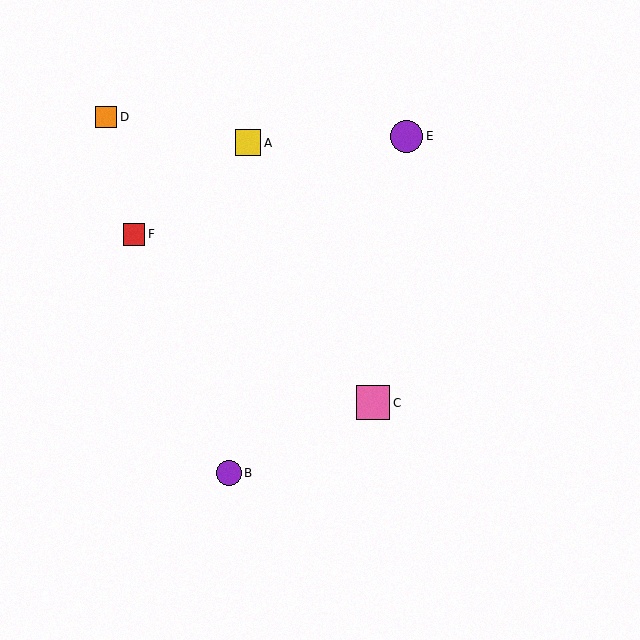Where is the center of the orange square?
The center of the orange square is at (106, 117).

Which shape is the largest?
The pink square (labeled C) is the largest.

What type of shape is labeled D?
Shape D is an orange square.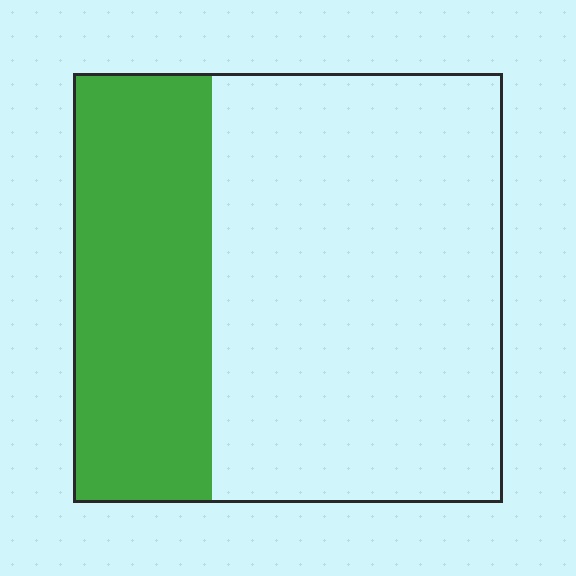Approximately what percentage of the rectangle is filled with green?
Approximately 30%.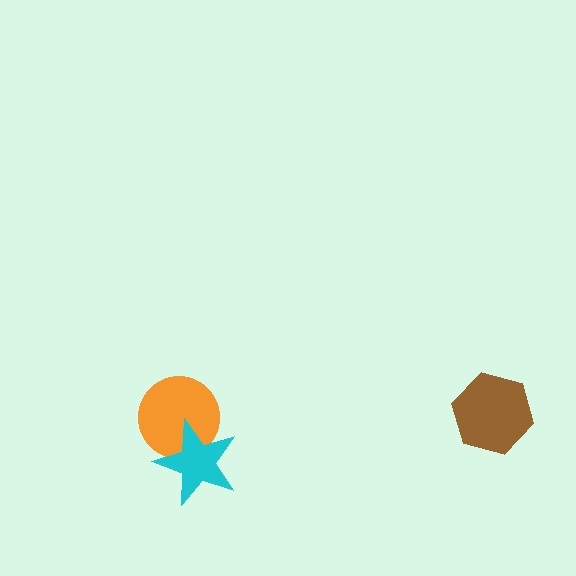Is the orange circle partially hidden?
Yes, it is partially covered by another shape.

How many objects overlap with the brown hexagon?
0 objects overlap with the brown hexagon.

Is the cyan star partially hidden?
No, no other shape covers it.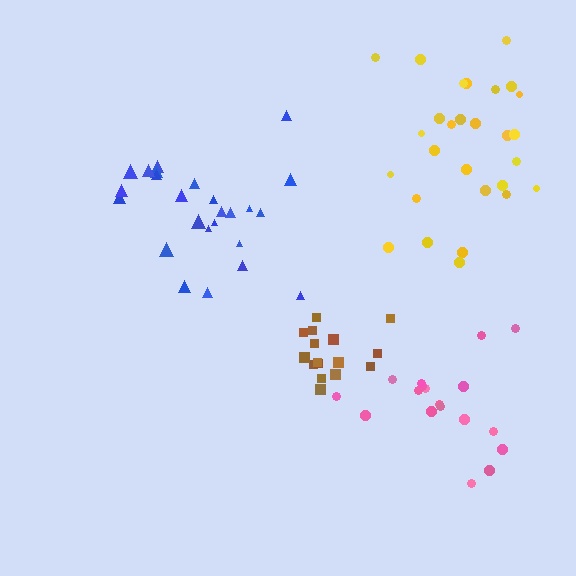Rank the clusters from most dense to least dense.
brown, blue, yellow, pink.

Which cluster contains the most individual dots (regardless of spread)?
Yellow (28).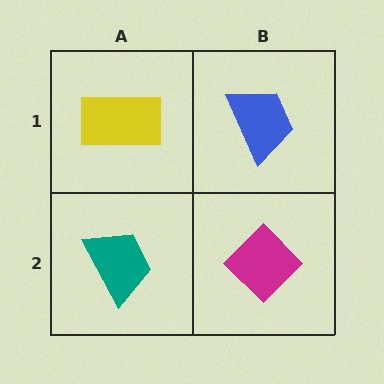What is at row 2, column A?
A teal trapezoid.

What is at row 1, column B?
A blue trapezoid.